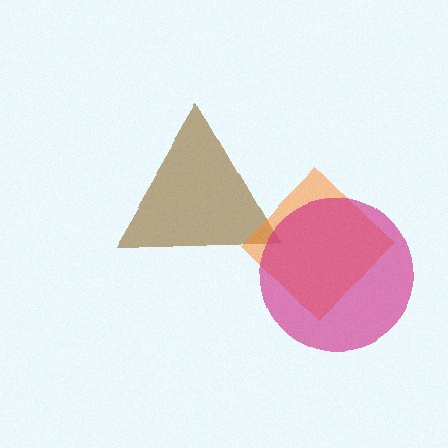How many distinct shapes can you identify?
There are 3 distinct shapes: a brown triangle, an orange diamond, a magenta circle.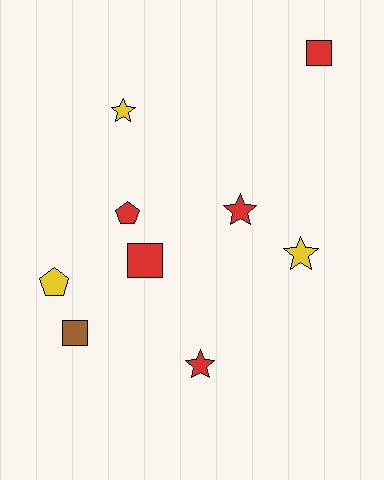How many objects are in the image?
There are 9 objects.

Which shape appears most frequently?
Star, with 4 objects.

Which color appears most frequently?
Red, with 5 objects.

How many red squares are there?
There are 2 red squares.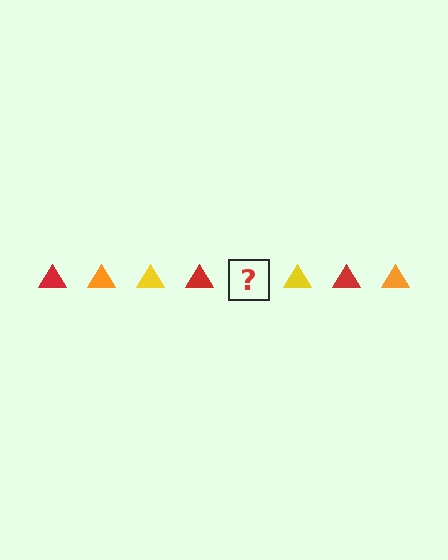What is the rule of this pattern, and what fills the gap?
The rule is that the pattern cycles through red, orange, yellow triangles. The gap should be filled with an orange triangle.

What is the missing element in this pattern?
The missing element is an orange triangle.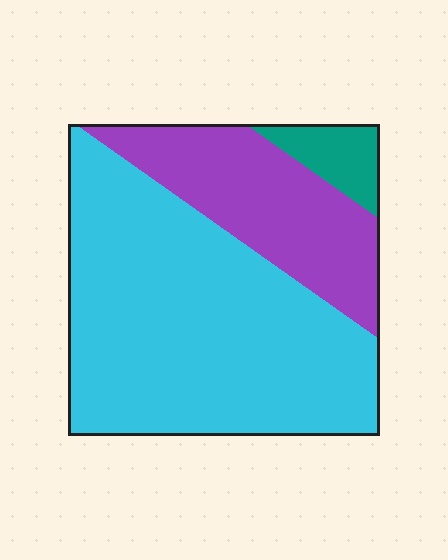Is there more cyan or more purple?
Cyan.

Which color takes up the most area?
Cyan, at roughly 65%.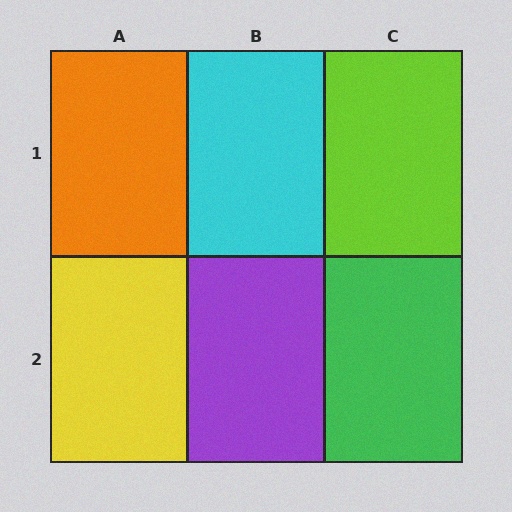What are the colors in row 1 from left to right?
Orange, cyan, lime.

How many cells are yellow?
1 cell is yellow.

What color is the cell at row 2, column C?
Green.